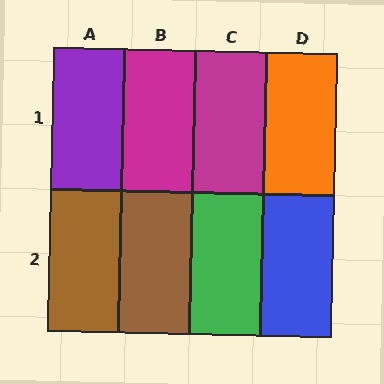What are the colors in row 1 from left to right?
Purple, magenta, magenta, orange.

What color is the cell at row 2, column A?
Brown.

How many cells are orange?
1 cell is orange.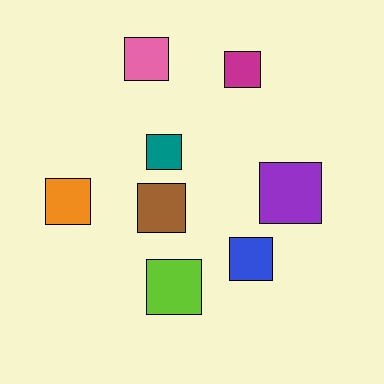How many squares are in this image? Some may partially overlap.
There are 8 squares.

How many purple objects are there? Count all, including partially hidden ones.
There is 1 purple object.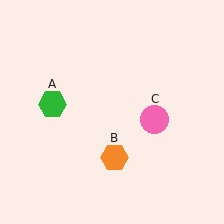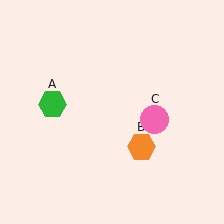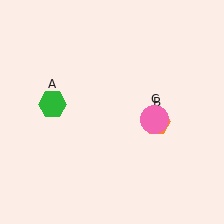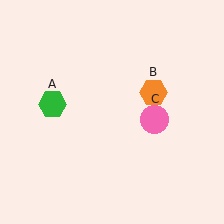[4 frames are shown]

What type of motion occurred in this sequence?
The orange hexagon (object B) rotated counterclockwise around the center of the scene.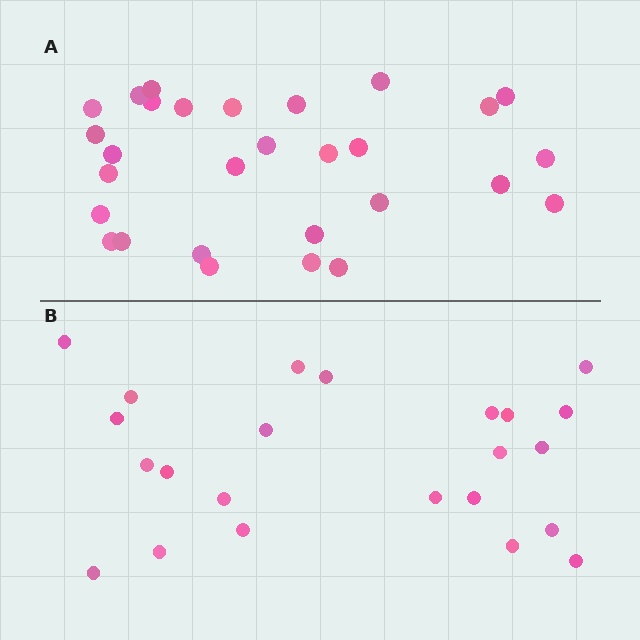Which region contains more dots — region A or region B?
Region A (the top region) has more dots.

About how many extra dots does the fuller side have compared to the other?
Region A has about 6 more dots than region B.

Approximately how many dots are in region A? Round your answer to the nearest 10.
About 30 dots. (The exact count is 29, which rounds to 30.)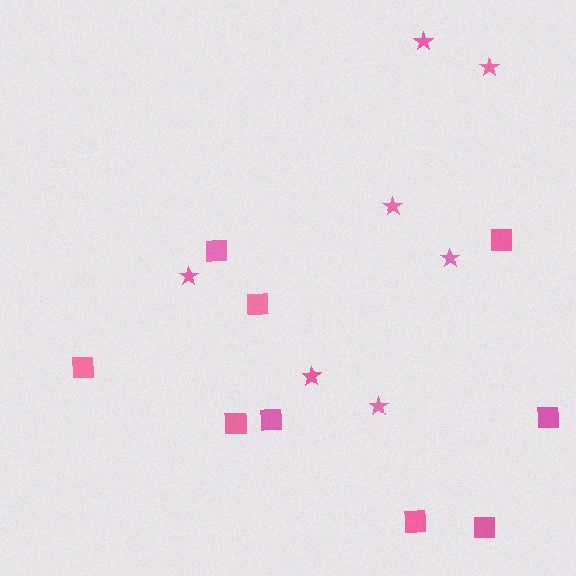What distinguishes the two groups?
There are 2 groups: one group of stars (7) and one group of squares (9).